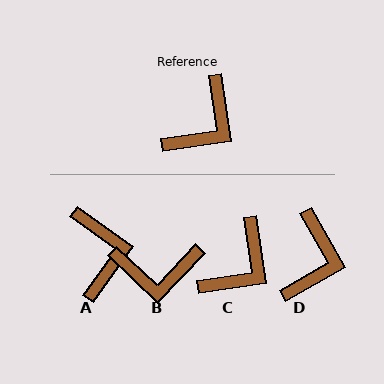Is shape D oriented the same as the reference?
No, it is off by about 22 degrees.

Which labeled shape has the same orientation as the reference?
C.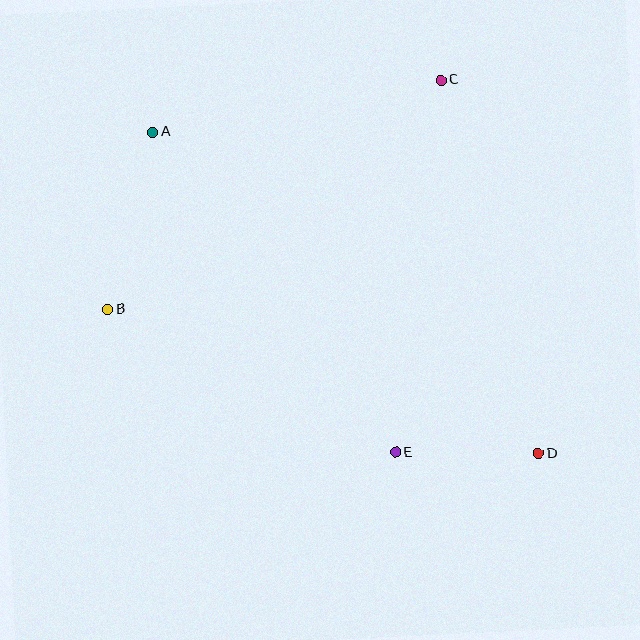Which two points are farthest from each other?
Points A and D are farthest from each other.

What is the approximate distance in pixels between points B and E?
The distance between B and E is approximately 321 pixels.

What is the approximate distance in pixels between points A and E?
The distance between A and E is approximately 402 pixels.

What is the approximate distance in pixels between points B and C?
The distance between B and C is approximately 404 pixels.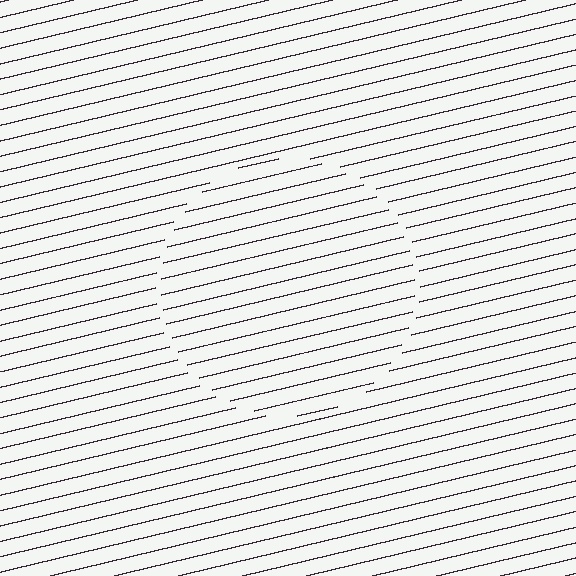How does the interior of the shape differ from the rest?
The interior of the shape contains the same grating, shifted by half a period — the contour is defined by the phase discontinuity where line-ends from the inner and outer gratings abut.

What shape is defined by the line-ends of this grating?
An illusory circle. The interior of the shape contains the same grating, shifted by half a period — the contour is defined by the phase discontinuity where line-ends from the inner and outer gratings abut.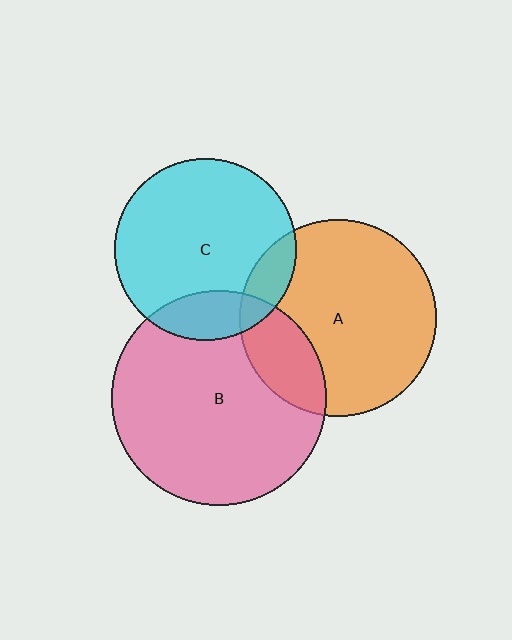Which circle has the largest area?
Circle B (pink).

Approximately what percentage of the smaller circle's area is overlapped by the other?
Approximately 15%.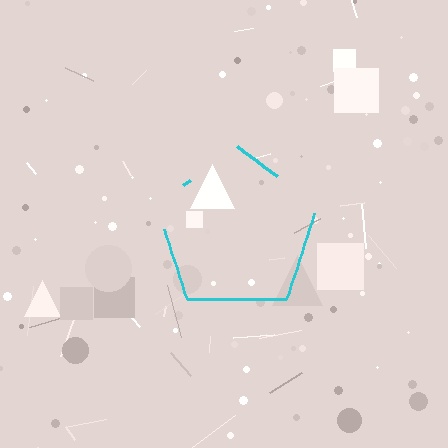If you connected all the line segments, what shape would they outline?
They would outline a pentagon.